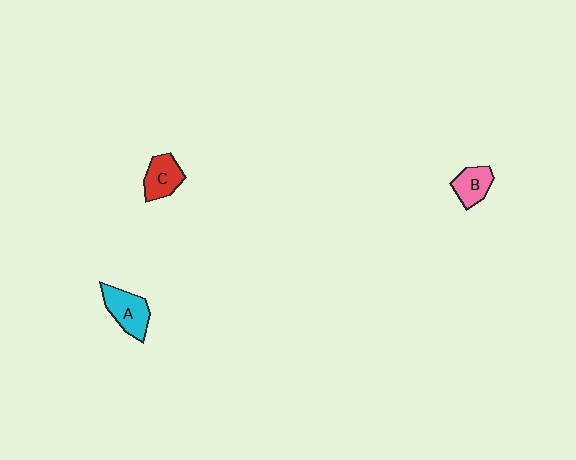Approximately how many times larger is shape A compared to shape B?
Approximately 1.3 times.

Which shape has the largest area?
Shape A (cyan).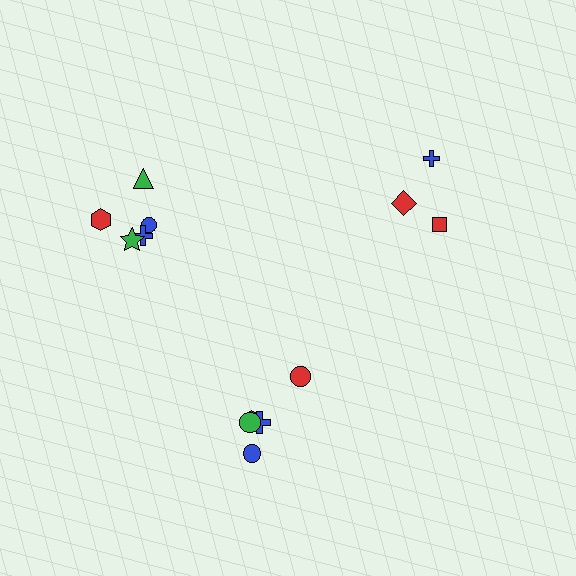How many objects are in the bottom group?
There are 5 objects.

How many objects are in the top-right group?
There are 3 objects.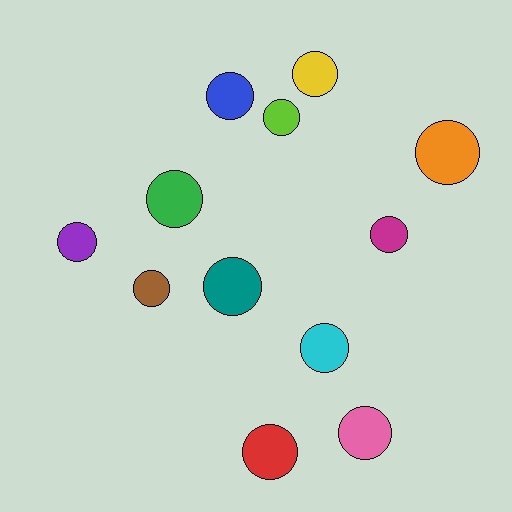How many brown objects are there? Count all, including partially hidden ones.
There is 1 brown object.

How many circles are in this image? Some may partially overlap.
There are 12 circles.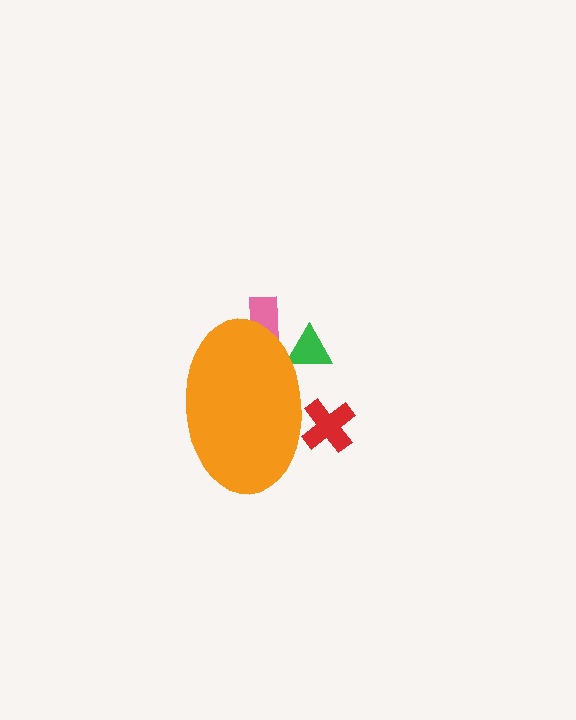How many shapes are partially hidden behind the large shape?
3 shapes are partially hidden.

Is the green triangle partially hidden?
Yes, the green triangle is partially hidden behind the orange ellipse.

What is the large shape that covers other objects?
An orange ellipse.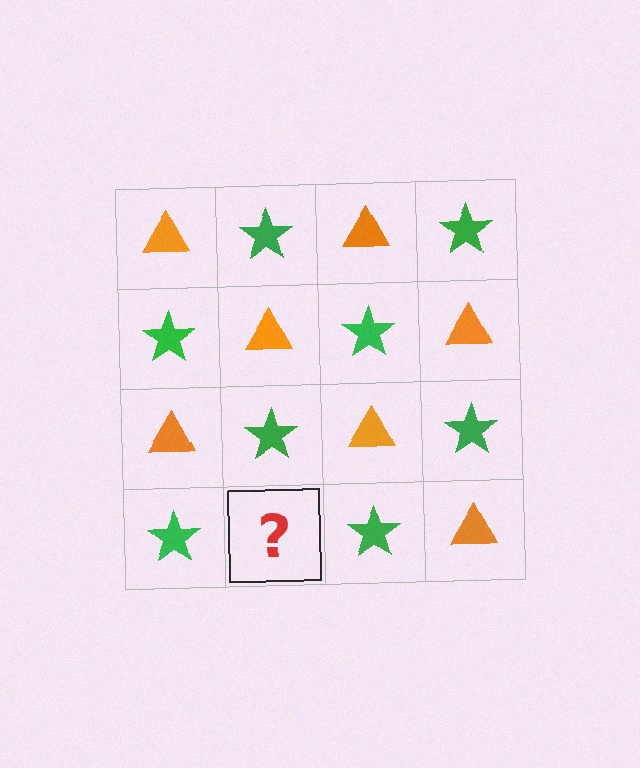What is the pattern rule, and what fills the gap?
The rule is that it alternates orange triangle and green star in a checkerboard pattern. The gap should be filled with an orange triangle.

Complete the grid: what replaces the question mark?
The question mark should be replaced with an orange triangle.